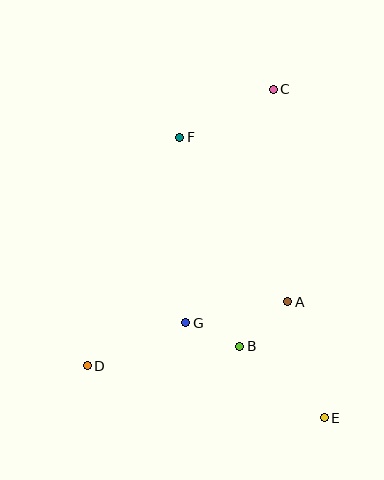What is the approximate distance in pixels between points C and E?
The distance between C and E is approximately 333 pixels.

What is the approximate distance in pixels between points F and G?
The distance between F and G is approximately 186 pixels.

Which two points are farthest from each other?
Points C and D are farthest from each other.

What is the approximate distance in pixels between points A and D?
The distance between A and D is approximately 210 pixels.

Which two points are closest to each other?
Points B and G are closest to each other.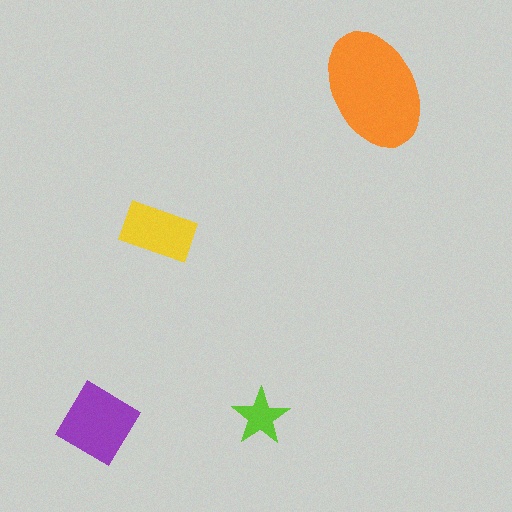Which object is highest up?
The orange ellipse is topmost.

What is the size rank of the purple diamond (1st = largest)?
2nd.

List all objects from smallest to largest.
The lime star, the yellow rectangle, the purple diamond, the orange ellipse.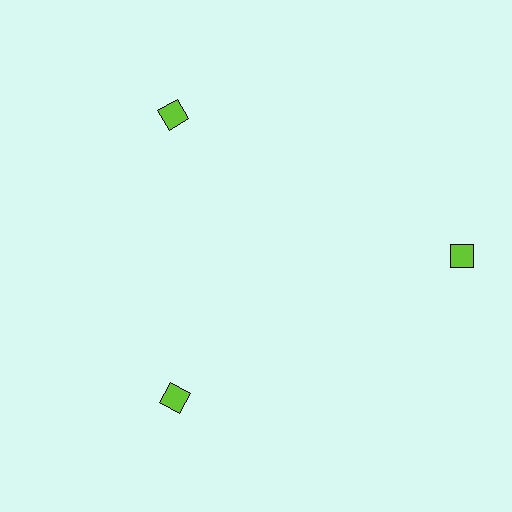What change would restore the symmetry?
The symmetry would be restored by moving it inward, back onto the ring so that all 3 squares sit at equal angles and equal distance from the center.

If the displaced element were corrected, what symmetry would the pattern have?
It would have 3-fold rotational symmetry — the pattern would map onto itself every 120 degrees.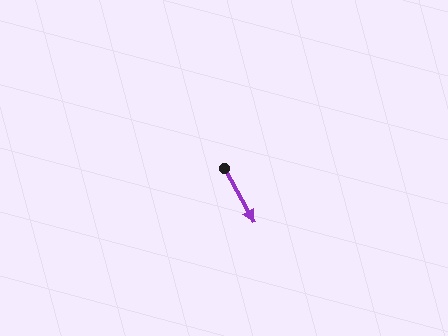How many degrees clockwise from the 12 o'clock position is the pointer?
Approximately 151 degrees.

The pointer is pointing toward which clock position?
Roughly 5 o'clock.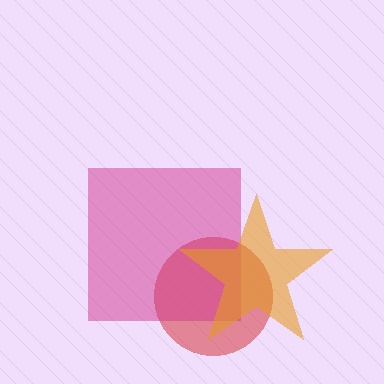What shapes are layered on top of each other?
The layered shapes are: a red circle, a magenta square, an orange star.